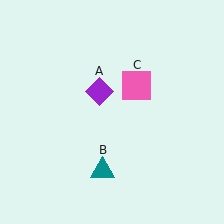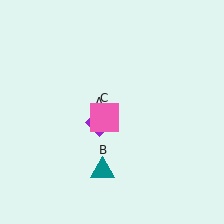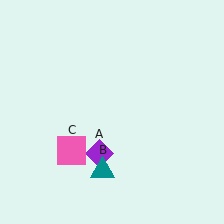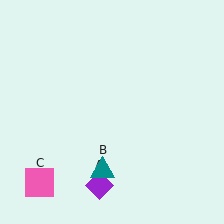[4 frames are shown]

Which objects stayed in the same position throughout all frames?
Teal triangle (object B) remained stationary.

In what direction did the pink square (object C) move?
The pink square (object C) moved down and to the left.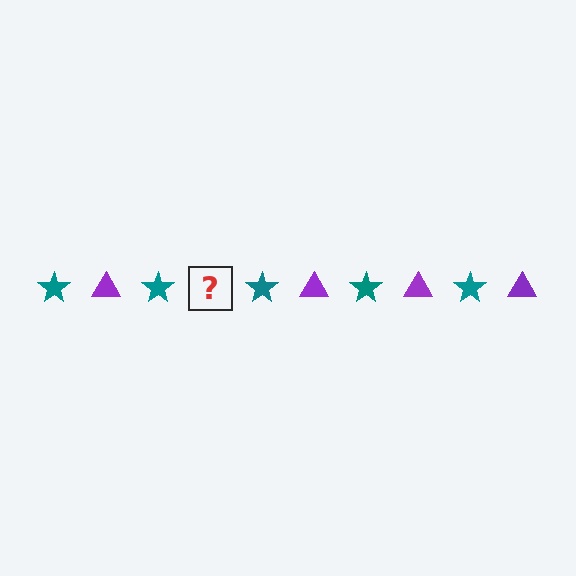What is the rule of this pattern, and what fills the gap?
The rule is that the pattern alternates between teal star and purple triangle. The gap should be filled with a purple triangle.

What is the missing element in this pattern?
The missing element is a purple triangle.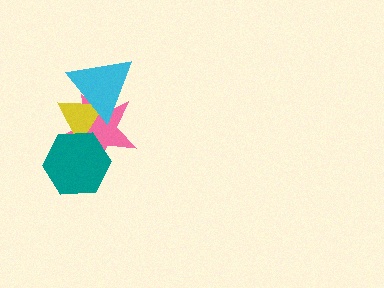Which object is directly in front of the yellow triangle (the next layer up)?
The teal hexagon is directly in front of the yellow triangle.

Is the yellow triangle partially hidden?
Yes, it is partially covered by another shape.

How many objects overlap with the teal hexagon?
2 objects overlap with the teal hexagon.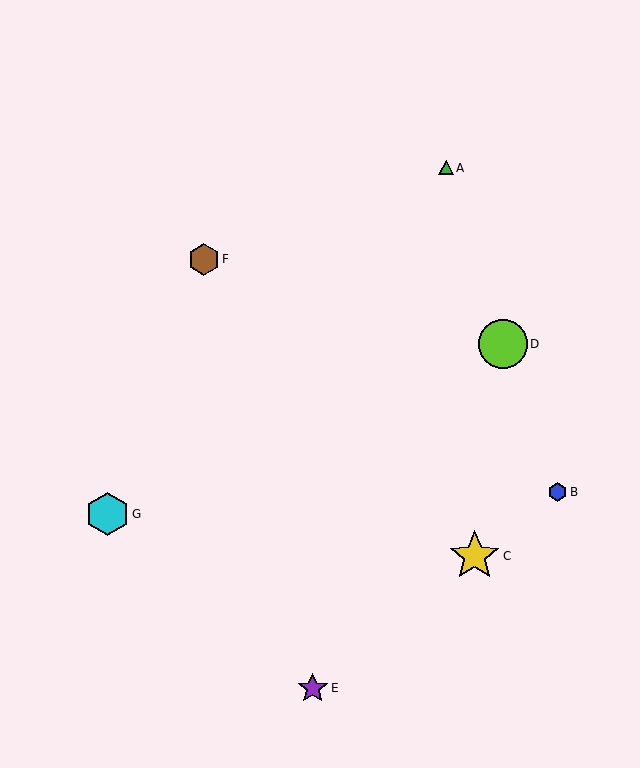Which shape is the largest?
The yellow star (labeled C) is the largest.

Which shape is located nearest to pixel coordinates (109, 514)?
The cyan hexagon (labeled G) at (108, 514) is nearest to that location.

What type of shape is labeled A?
Shape A is a green triangle.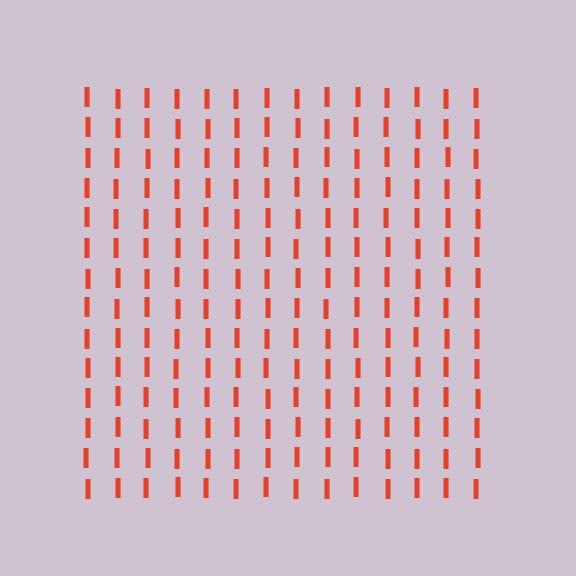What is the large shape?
The large shape is a square.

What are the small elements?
The small elements are letter I's.